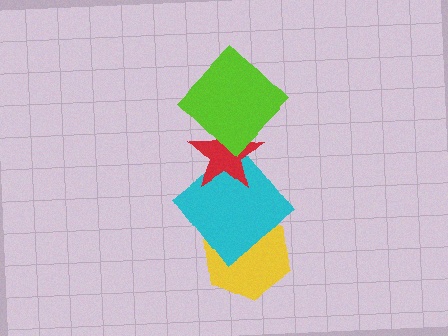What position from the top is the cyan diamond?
The cyan diamond is 3rd from the top.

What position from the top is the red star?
The red star is 2nd from the top.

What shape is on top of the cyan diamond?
The red star is on top of the cyan diamond.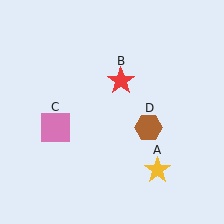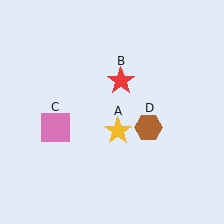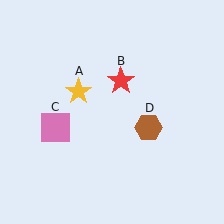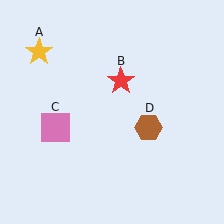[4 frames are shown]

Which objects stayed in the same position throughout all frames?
Red star (object B) and pink square (object C) and brown hexagon (object D) remained stationary.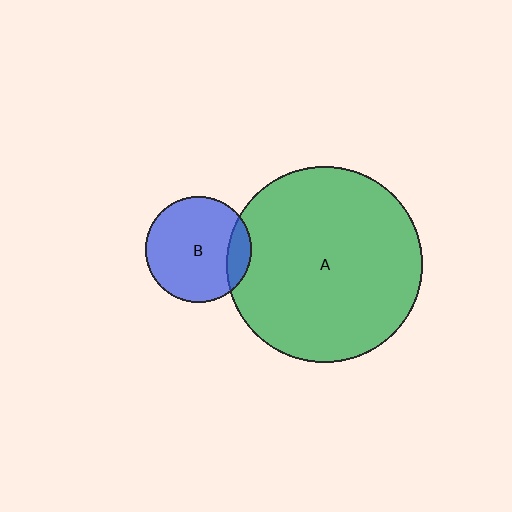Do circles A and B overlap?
Yes.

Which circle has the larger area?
Circle A (green).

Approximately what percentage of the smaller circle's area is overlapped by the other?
Approximately 15%.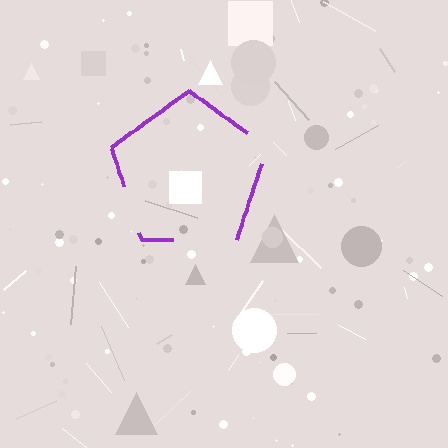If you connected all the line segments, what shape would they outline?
They would outline a pentagon.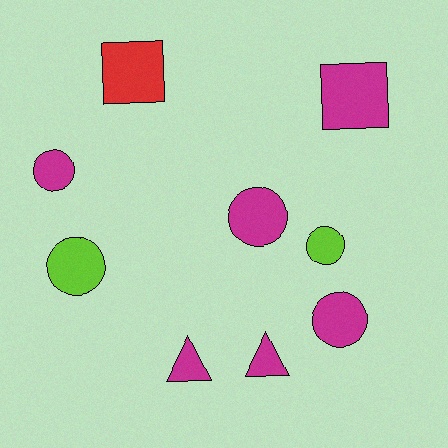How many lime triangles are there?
There are no lime triangles.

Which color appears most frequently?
Magenta, with 6 objects.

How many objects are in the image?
There are 9 objects.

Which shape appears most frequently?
Circle, with 5 objects.